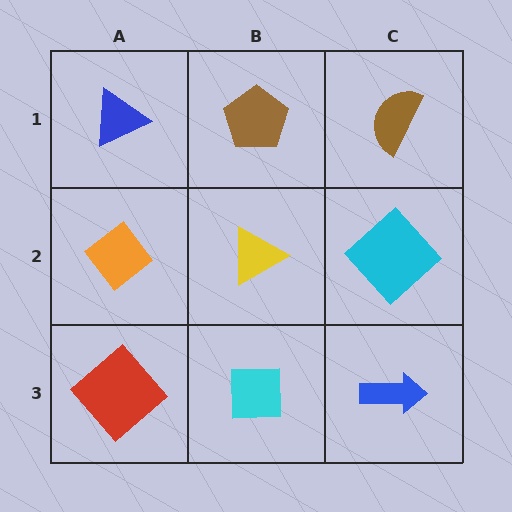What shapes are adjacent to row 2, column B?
A brown pentagon (row 1, column B), a cyan square (row 3, column B), an orange diamond (row 2, column A), a cyan diamond (row 2, column C).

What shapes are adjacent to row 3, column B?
A yellow triangle (row 2, column B), a red diamond (row 3, column A), a blue arrow (row 3, column C).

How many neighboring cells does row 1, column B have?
3.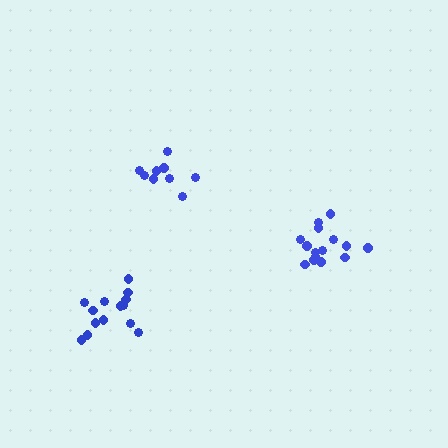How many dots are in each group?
Group 1: 15 dots, Group 2: 9 dots, Group 3: 14 dots (38 total).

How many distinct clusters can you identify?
There are 3 distinct clusters.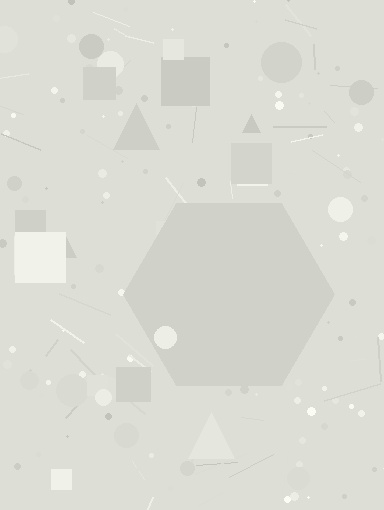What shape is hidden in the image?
A hexagon is hidden in the image.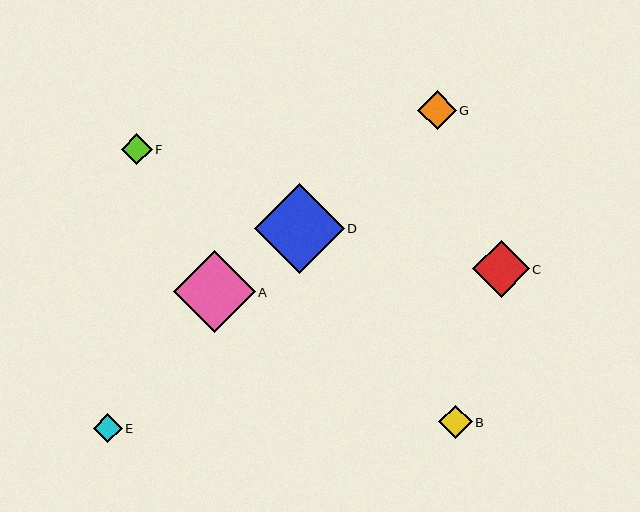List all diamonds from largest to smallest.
From largest to smallest: D, A, C, G, B, F, E.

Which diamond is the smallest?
Diamond E is the smallest with a size of approximately 29 pixels.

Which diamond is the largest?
Diamond D is the largest with a size of approximately 90 pixels.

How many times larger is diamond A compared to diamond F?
Diamond A is approximately 2.7 times the size of diamond F.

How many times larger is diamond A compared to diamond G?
Diamond A is approximately 2.1 times the size of diamond G.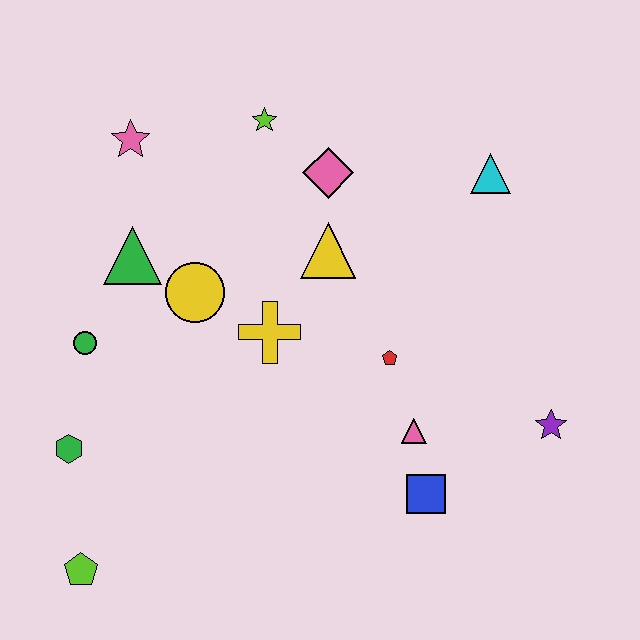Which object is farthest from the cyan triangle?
The lime pentagon is farthest from the cyan triangle.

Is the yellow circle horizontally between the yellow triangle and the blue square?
No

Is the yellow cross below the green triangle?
Yes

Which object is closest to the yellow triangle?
The pink diamond is closest to the yellow triangle.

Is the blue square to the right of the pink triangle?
Yes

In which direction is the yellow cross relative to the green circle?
The yellow cross is to the right of the green circle.